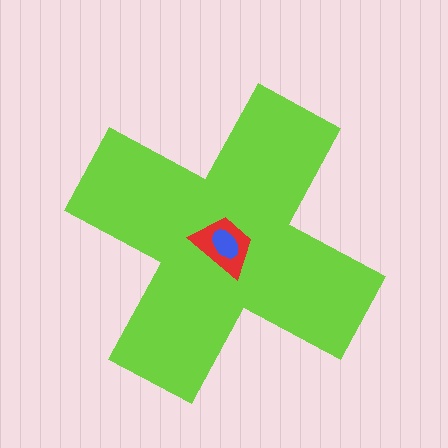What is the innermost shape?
The blue ellipse.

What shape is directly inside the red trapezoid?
The blue ellipse.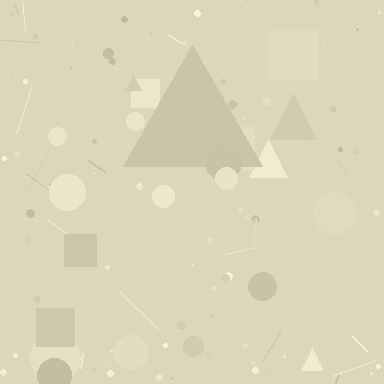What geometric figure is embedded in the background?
A triangle is embedded in the background.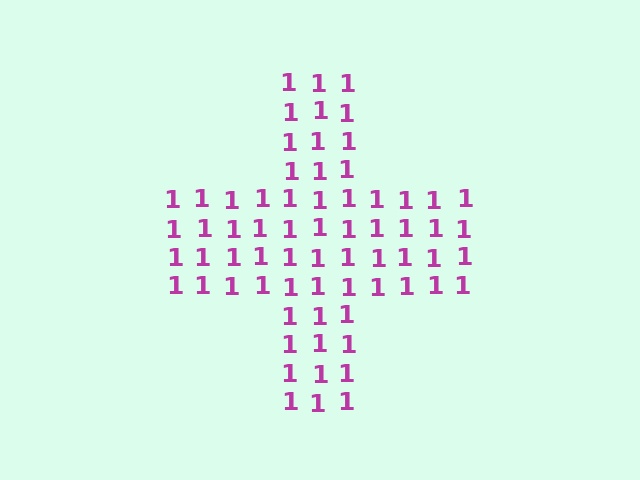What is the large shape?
The large shape is a cross.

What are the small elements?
The small elements are digit 1's.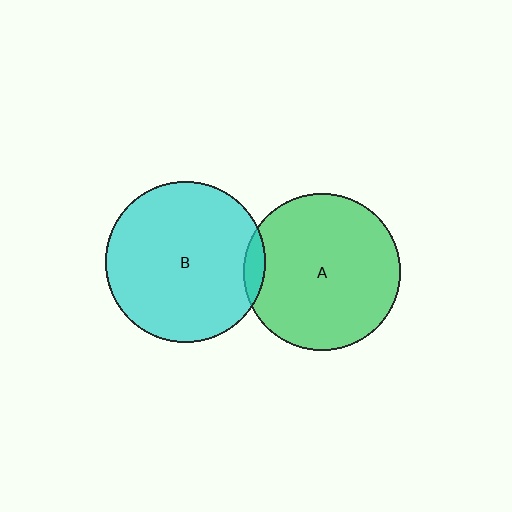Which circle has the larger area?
Circle B (cyan).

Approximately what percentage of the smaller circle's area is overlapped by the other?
Approximately 5%.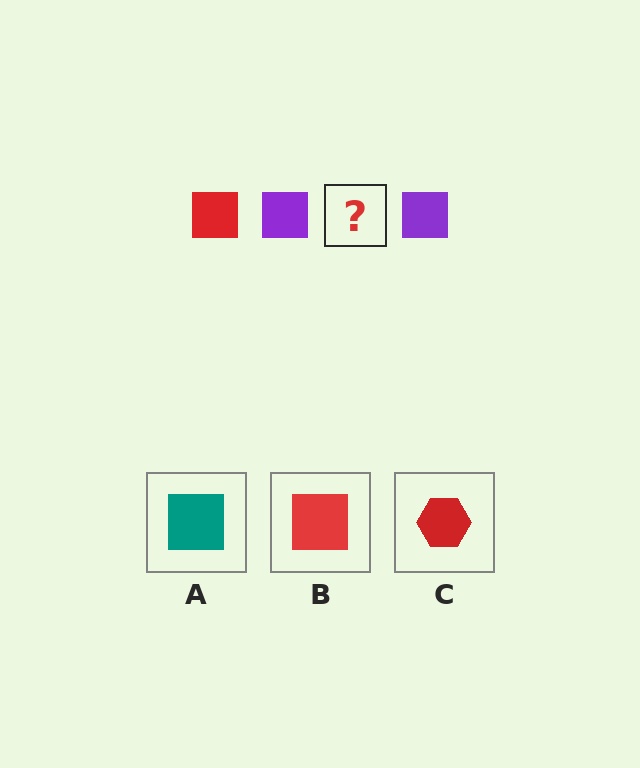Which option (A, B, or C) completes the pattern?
B.